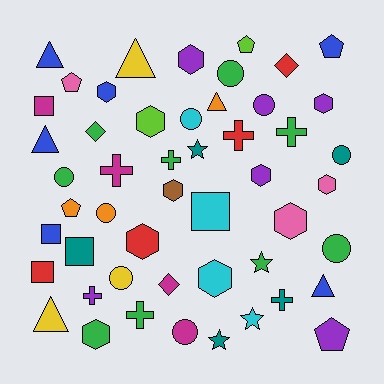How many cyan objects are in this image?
There are 4 cyan objects.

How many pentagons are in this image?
There are 5 pentagons.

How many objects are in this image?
There are 50 objects.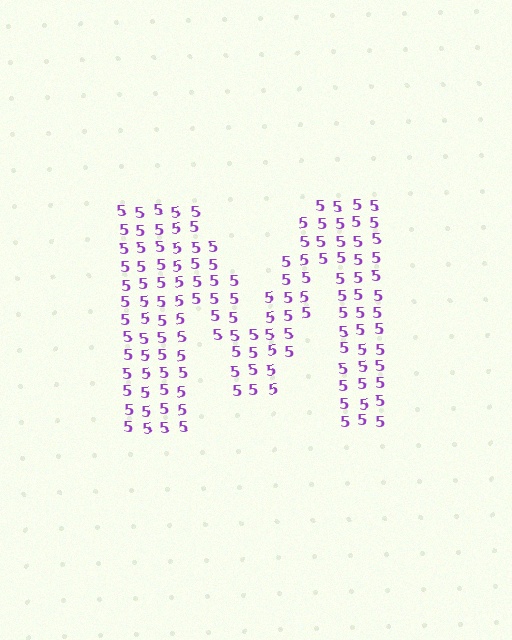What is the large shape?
The large shape is the letter M.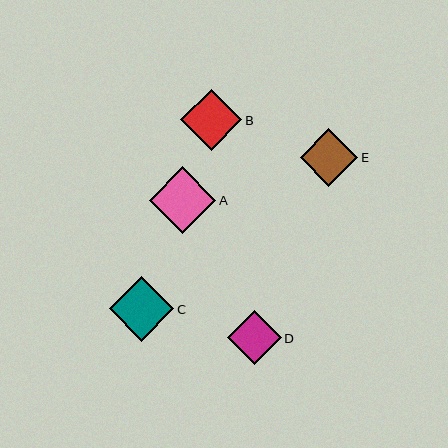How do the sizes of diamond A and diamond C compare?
Diamond A and diamond C are approximately the same size.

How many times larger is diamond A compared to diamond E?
Diamond A is approximately 1.2 times the size of diamond E.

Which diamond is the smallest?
Diamond D is the smallest with a size of approximately 54 pixels.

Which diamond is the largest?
Diamond A is the largest with a size of approximately 66 pixels.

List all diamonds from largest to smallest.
From largest to smallest: A, C, B, E, D.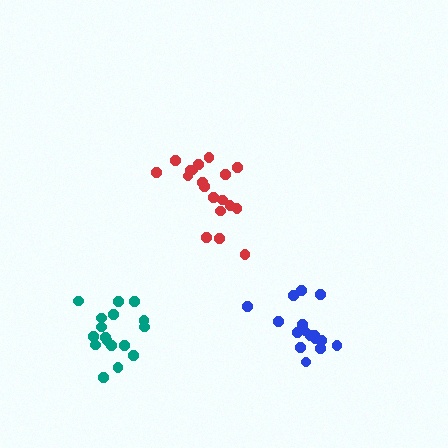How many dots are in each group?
Group 1: 19 dots, Group 2: 16 dots, Group 3: 17 dots (52 total).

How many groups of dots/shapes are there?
There are 3 groups.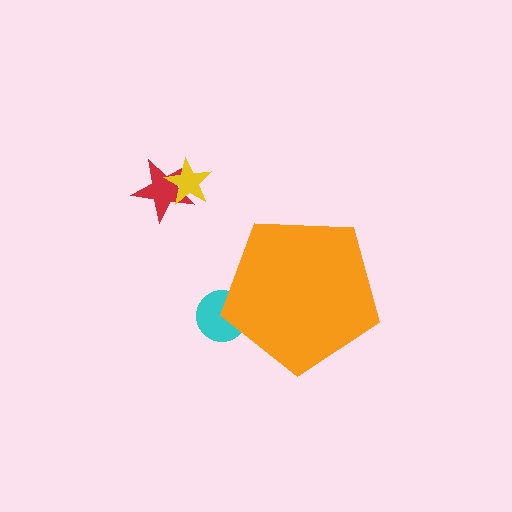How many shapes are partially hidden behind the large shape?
1 shape is partially hidden.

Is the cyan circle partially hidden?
Yes, the cyan circle is partially hidden behind the orange pentagon.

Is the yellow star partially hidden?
No, the yellow star is fully visible.